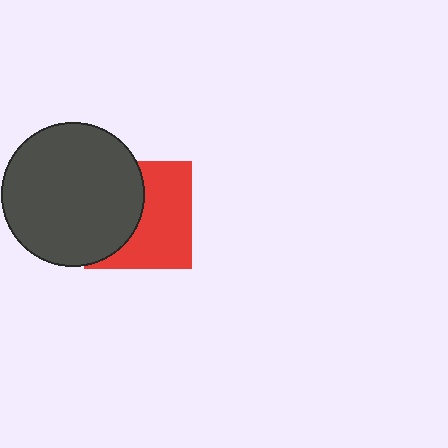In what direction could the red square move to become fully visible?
The red square could move right. That would shift it out from behind the dark gray circle entirely.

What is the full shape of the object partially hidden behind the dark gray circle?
The partially hidden object is a red square.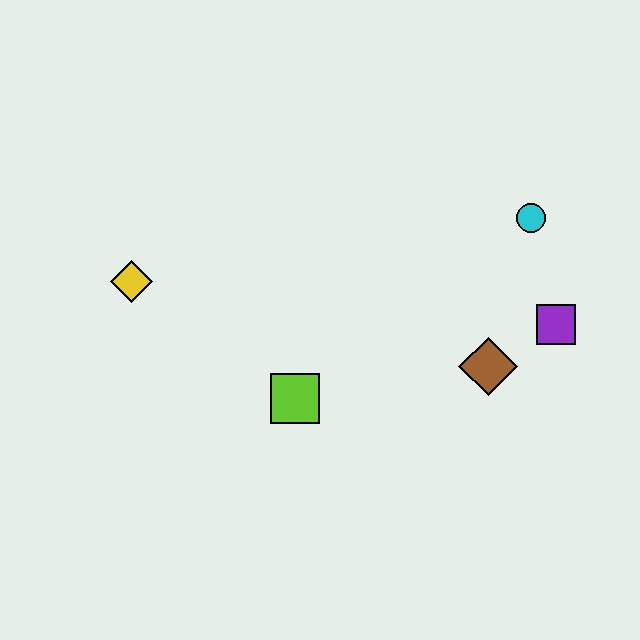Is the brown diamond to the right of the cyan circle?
No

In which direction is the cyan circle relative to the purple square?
The cyan circle is above the purple square.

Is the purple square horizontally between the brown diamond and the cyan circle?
No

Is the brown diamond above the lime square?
Yes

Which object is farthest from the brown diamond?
The yellow diamond is farthest from the brown diamond.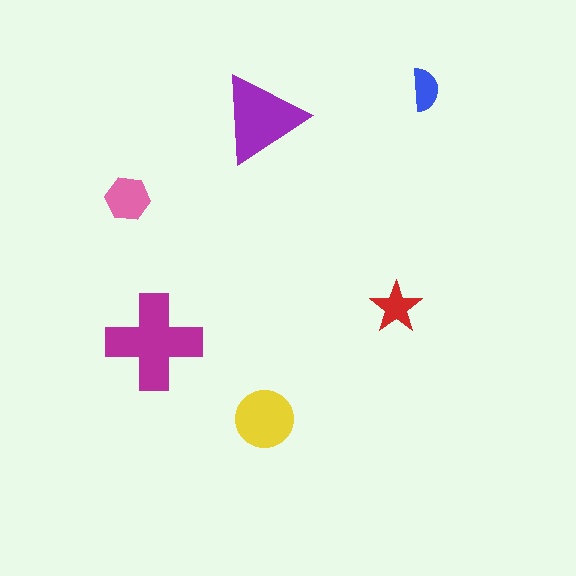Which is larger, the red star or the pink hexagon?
The pink hexagon.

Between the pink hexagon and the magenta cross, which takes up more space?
The magenta cross.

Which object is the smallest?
The blue semicircle.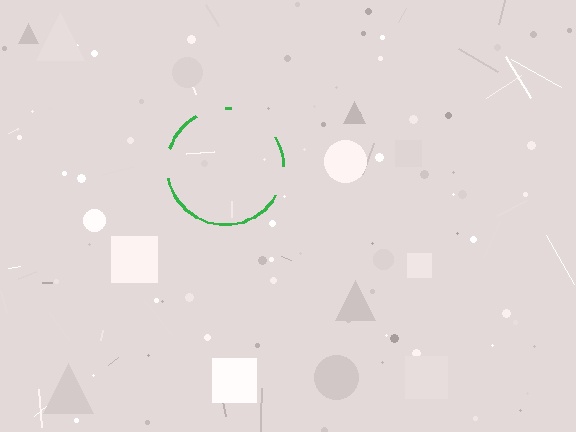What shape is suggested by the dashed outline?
The dashed outline suggests a circle.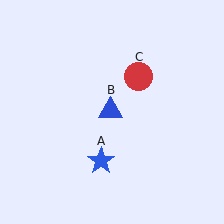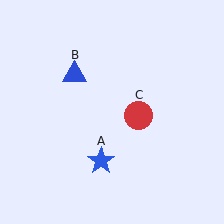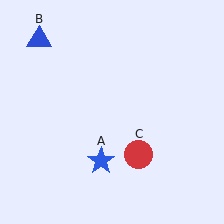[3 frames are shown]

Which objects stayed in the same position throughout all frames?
Blue star (object A) remained stationary.